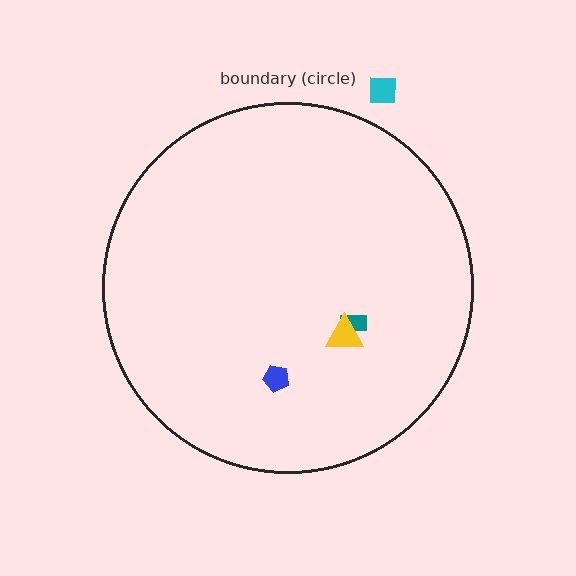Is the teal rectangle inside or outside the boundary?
Inside.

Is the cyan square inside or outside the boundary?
Outside.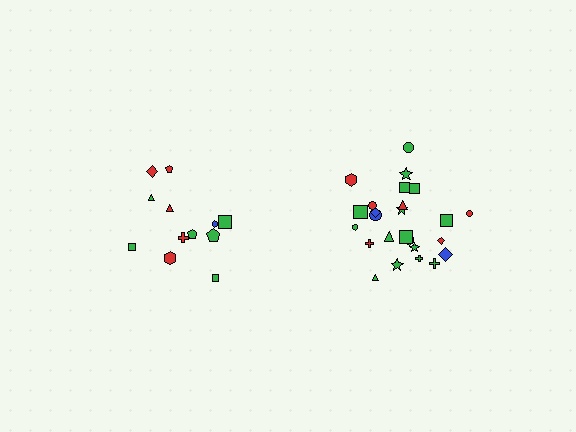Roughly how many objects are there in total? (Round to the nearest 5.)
Roughly 35 objects in total.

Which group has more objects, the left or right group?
The right group.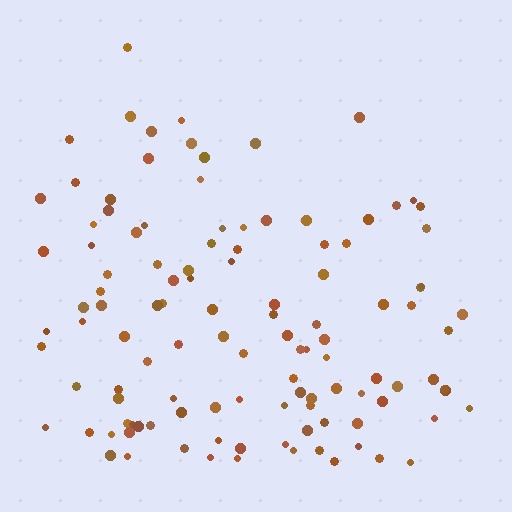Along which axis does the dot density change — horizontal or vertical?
Vertical.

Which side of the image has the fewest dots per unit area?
The top.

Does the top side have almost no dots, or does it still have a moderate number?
Still a moderate number, just noticeably fewer than the bottom.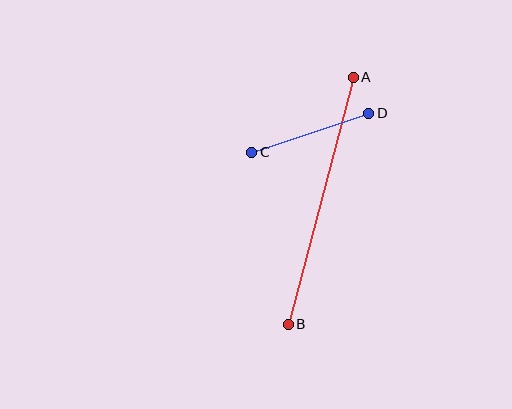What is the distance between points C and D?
The distance is approximately 124 pixels.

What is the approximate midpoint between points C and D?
The midpoint is at approximately (310, 133) pixels.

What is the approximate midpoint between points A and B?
The midpoint is at approximately (321, 201) pixels.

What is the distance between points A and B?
The distance is approximately 255 pixels.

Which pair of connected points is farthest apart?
Points A and B are farthest apart.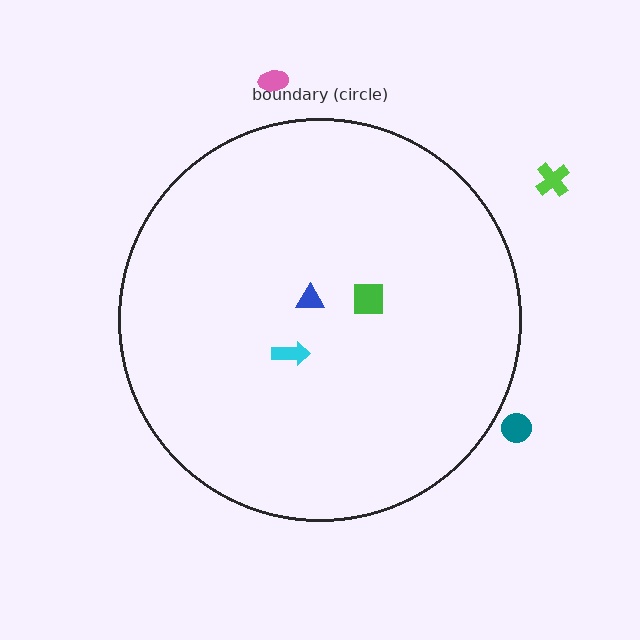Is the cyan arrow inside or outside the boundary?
Inside.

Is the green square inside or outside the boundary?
Inside.